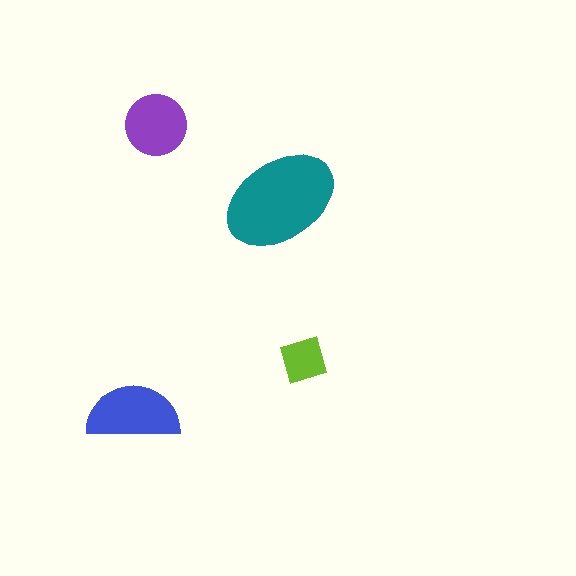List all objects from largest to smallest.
The teal ellipse, the blue semicircle, the purple circle, the lime square.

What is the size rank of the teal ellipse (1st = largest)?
1st.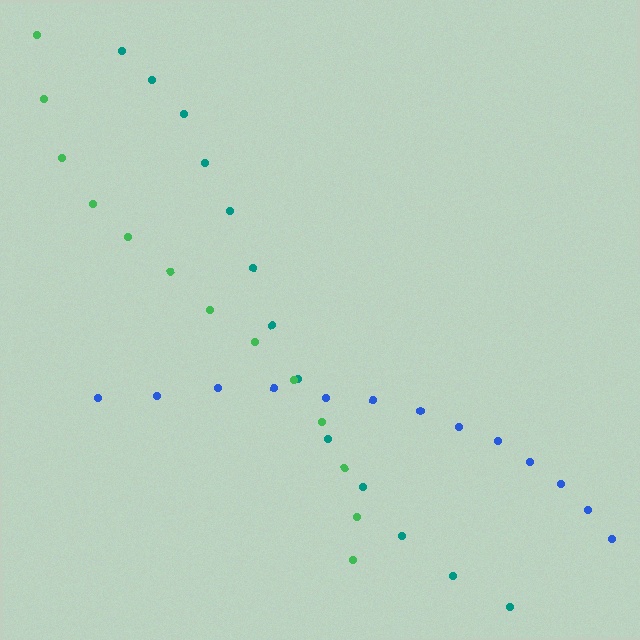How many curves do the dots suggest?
There are 3 distinct paths.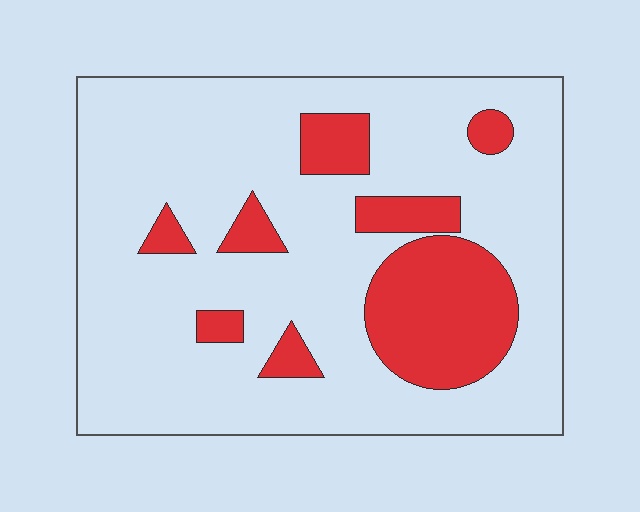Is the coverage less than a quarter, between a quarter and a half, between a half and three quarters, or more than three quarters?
Less than a quarter.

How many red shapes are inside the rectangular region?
8.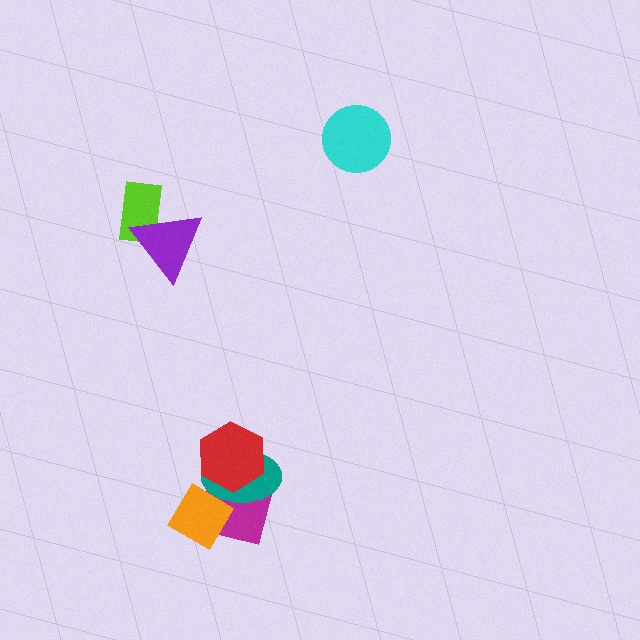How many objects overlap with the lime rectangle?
1 object overlaps with the lime rectangle.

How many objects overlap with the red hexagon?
2 objects overlap with the red hexagon.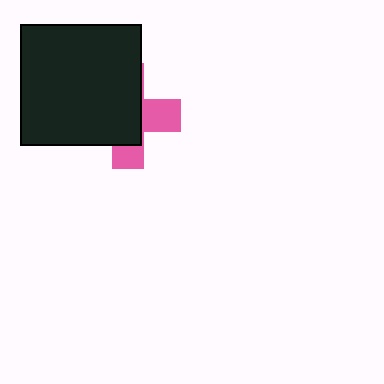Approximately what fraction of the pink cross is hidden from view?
Roughly 63% of the pink cross is hidden behind the black square.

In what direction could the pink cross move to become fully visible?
The pink cross could move right. That would shift it out from behind the black square entirely.